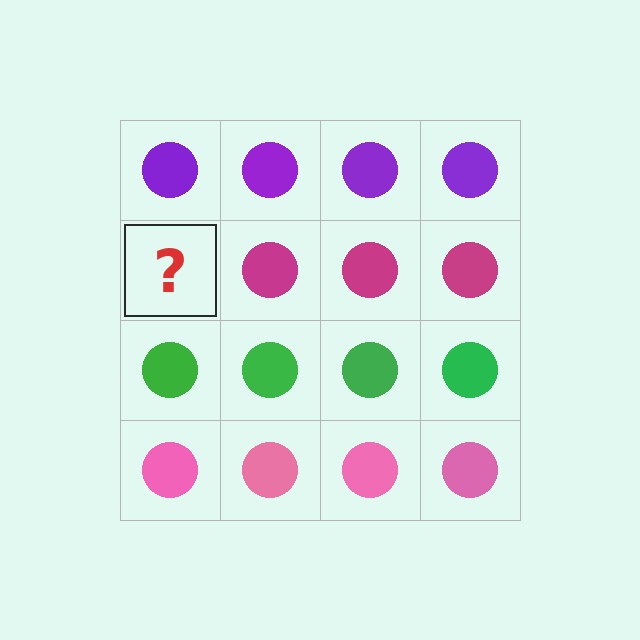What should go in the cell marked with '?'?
The missing cell should contain a magenta circle.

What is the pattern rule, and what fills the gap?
The rule is that each row has a consistent color. The gap should be filled with a magenta circle.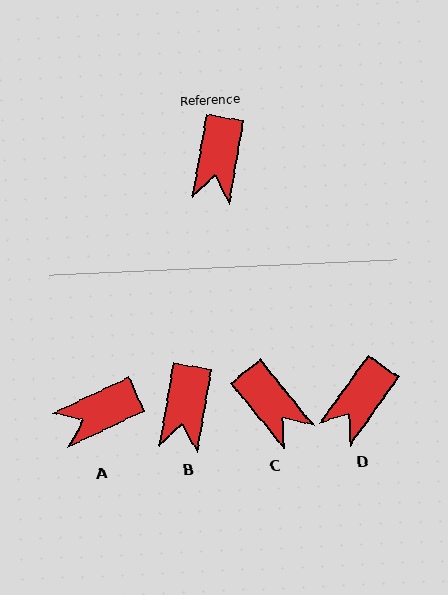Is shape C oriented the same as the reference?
No, it is off by about 49 degrees.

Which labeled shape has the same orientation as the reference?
B.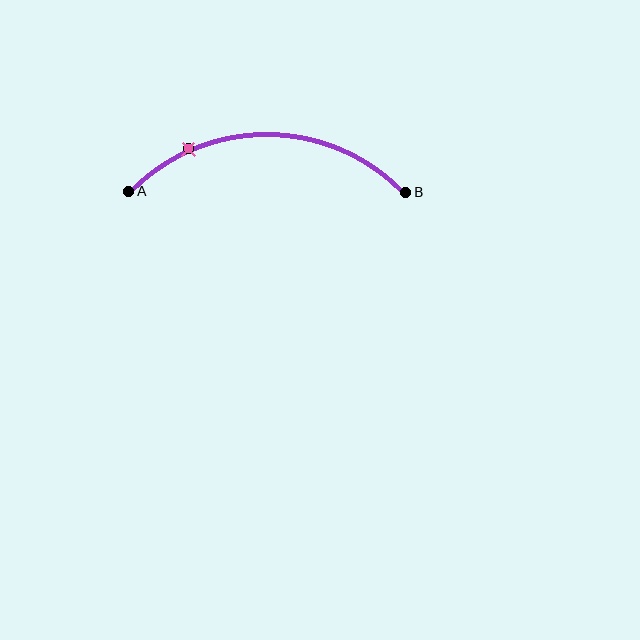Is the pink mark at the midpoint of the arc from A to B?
No. The pink mark lies on the arc but is closer to endpoint A. The arc midpoint would be at the point on the curve equidistant along the arc from both A and B.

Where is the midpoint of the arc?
The arc midpoint is the point on the curve farthest from the straight line joining A and B. It sits above that line.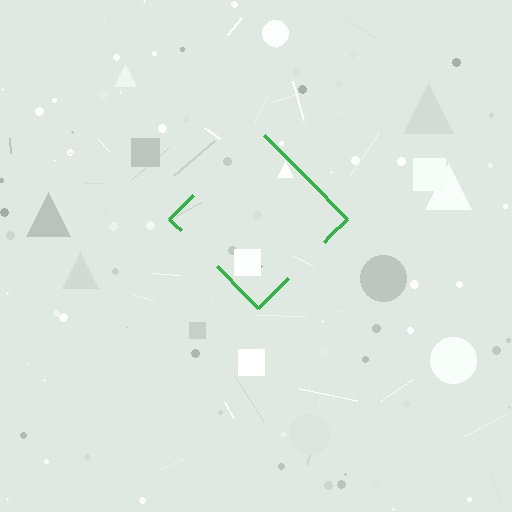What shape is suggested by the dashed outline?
The dashed outline suggests a diamond.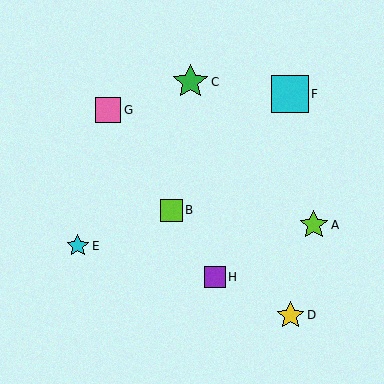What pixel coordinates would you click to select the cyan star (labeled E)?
Click at (78, 246) to select the cyan star E.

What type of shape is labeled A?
Shape A is a lime star.